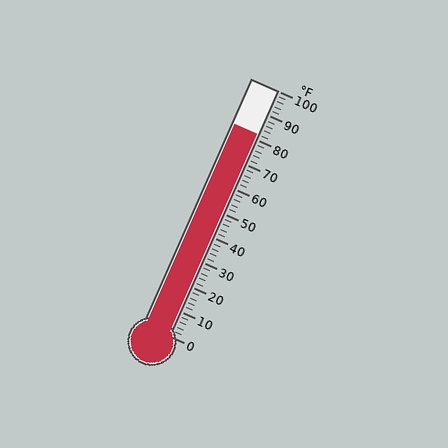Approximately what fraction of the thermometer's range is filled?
The thermometer is filled to approximately 80% of its range.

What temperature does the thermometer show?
The thermometer shows approximately 82°F.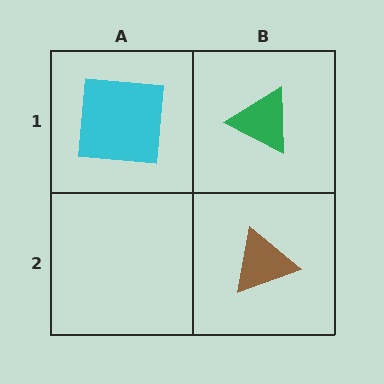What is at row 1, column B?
A green triangle.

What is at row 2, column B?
A brown triangle.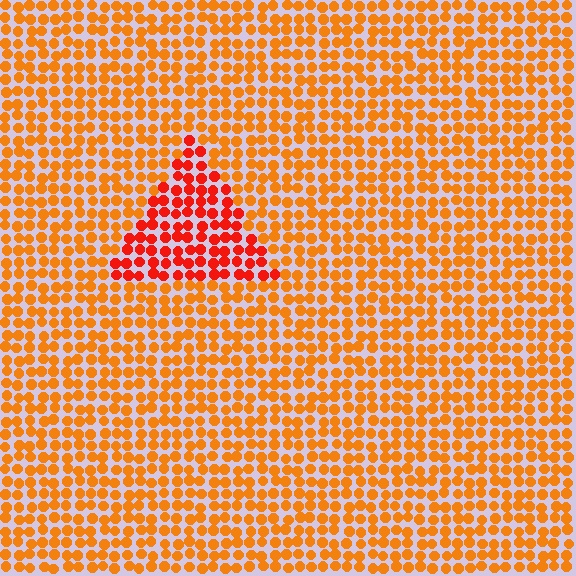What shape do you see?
I see a triangle.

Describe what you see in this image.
The image is filled with small orange elements in a uniform arrangement. A triangle-shaped region is visible where the elements are tinted to a slightly different hue, forming a subtle color boundary.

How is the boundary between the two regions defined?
The boundary is defined purely by a slight shift in hue (about 28 degrees). Spacing, size, and orientation are identical on both sides.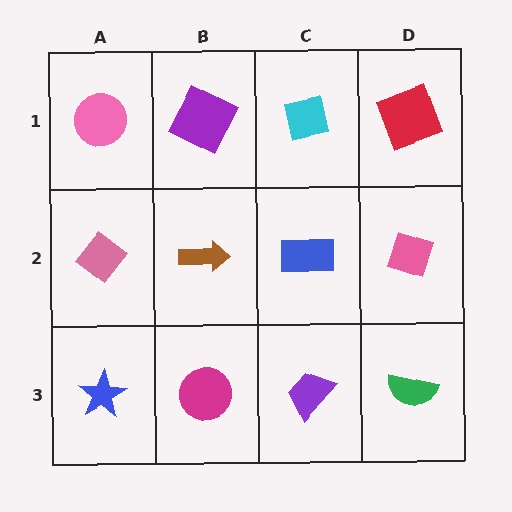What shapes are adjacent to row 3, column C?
A blue rectangle (row 2, column C), a magenta circle (row 3, column B), a green semicircle (row 3, column D).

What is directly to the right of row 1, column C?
A red square.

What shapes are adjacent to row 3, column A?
A pink diamond (row 2, column A), a magenta circle (row 3, column B).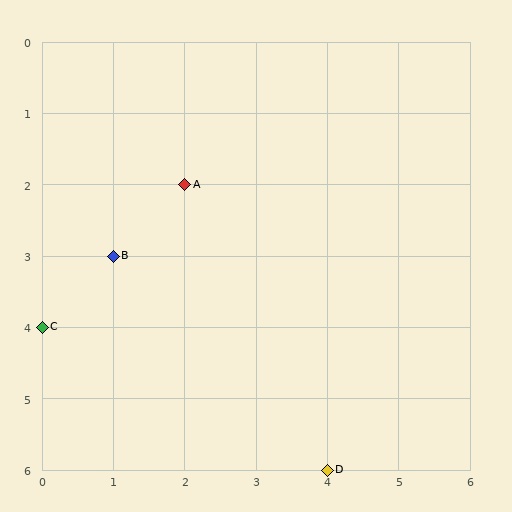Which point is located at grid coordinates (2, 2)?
Point A is at (2, 2).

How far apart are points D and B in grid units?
Points D and B are 3 columns and 3 rows apart (about 4.2 grid units diagonally).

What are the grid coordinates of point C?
Point C is at grid coordinates (0, 4).